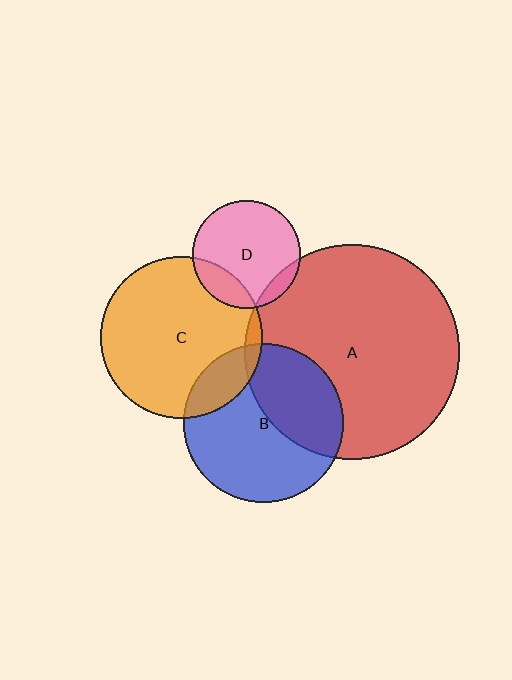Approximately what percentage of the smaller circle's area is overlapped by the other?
Approximately 40%.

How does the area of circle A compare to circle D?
Approximately 3.9 times.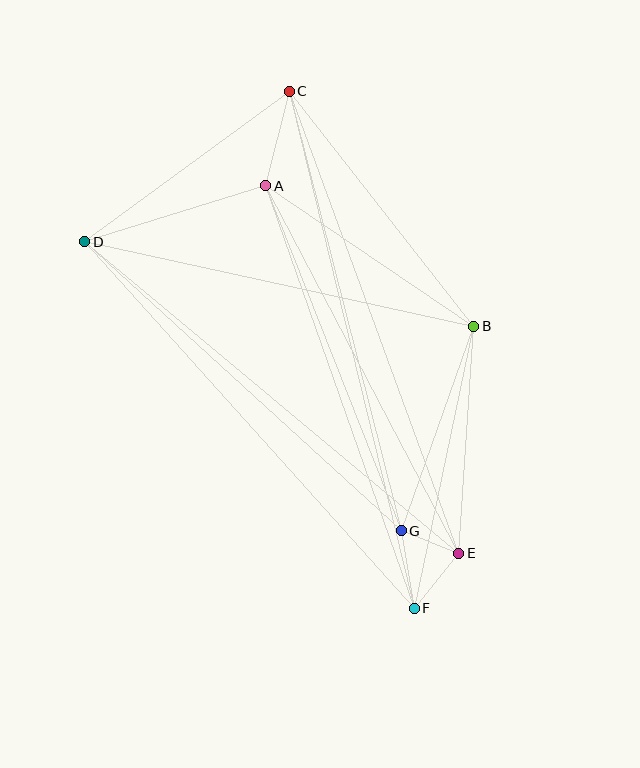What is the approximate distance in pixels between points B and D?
The distance between B and D is approximately 398 pixels.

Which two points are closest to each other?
Points E and G are closest to each other.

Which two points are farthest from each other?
Points C and F are farthest from each other.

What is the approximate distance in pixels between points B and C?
The distance between B and C is approximately 299 pixels.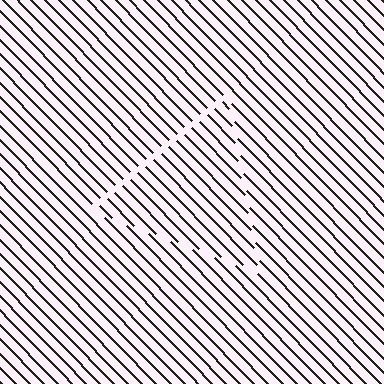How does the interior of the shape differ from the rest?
The interior of the shape contains the same grating, shifted by half a period — the contour is defined by the phase discontinuity where line-ends from the inner and outer gratings abut.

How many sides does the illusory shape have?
3 sides — the line-ends trace a triangle.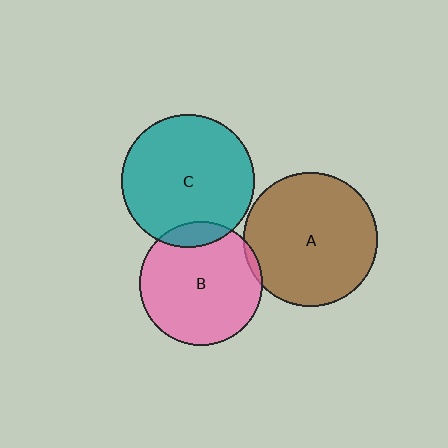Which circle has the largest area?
Circle A (brown).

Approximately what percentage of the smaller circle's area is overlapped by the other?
Approximately 10%.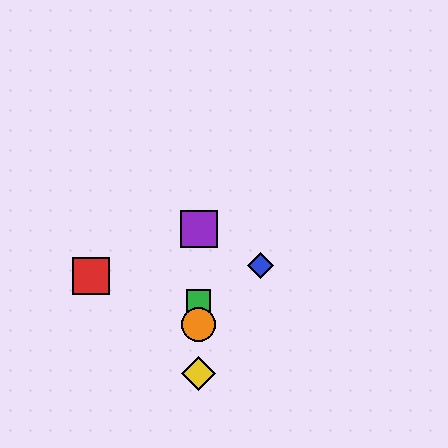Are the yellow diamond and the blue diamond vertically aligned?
No, the yellow diamond is at x≈199 and the blue diamond is at x≈260.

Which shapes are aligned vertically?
The green square, the yellow diamond, the purple square, the orange circle are aligned vertically.